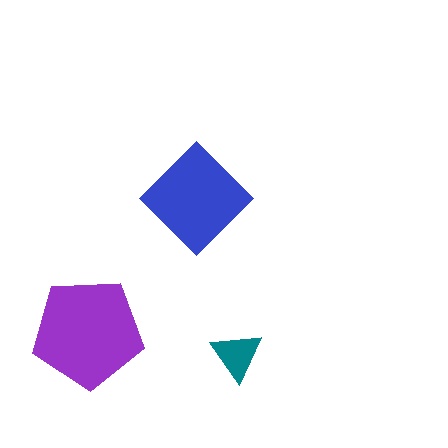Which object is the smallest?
The teal triangle.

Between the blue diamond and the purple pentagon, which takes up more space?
The purple pentagon.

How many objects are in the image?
There are 3 objects in the image.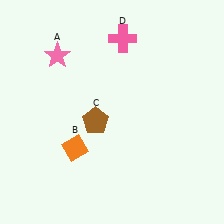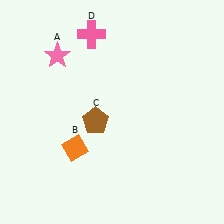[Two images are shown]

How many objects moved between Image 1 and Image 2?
1 object moved between the two images.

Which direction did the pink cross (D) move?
The pink cross (D) moved left.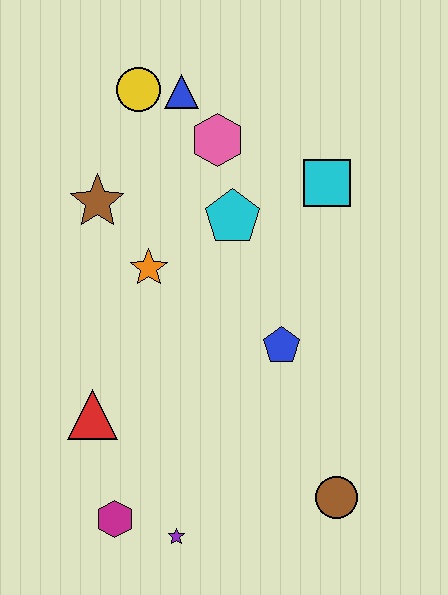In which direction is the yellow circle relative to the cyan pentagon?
The yellow circle is above the cyan pentagon.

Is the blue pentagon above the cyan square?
No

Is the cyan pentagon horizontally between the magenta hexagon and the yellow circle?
No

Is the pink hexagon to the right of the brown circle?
No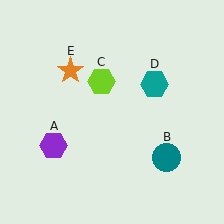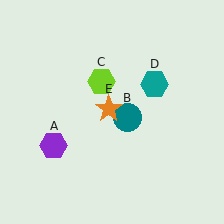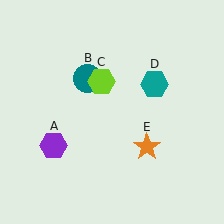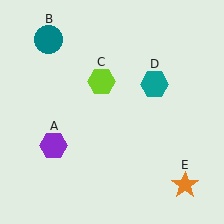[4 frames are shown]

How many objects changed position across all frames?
2 objects changed position: teal circle (object B), orange star (object E).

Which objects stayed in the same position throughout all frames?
Purple hexagon (object A) and lime hexagon (object C) and teal hexagon (object D) remained stationary.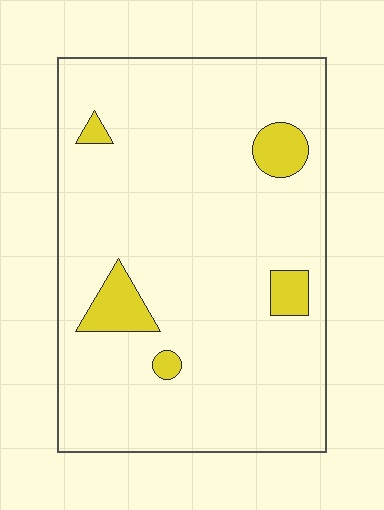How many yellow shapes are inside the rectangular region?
5.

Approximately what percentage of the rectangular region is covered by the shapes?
Approximately 10%.